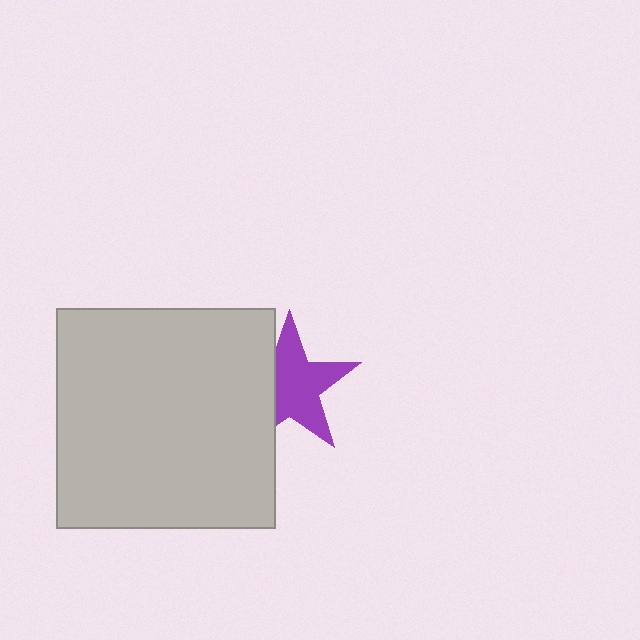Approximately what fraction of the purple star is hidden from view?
Roughly 32% of the purple star is hidden behind the light gray square.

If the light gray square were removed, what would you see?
You would see the complete purple star.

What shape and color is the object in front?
The object in front is a light gray square.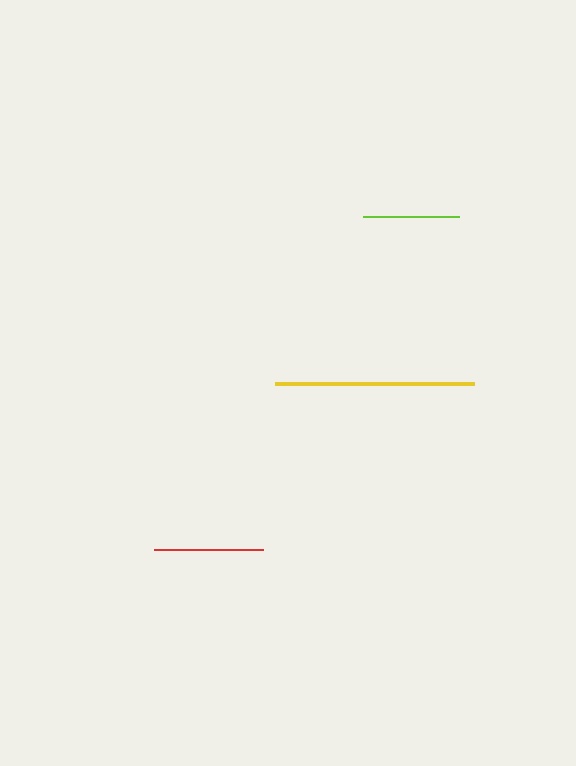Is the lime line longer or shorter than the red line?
The red line is longer than the lime line.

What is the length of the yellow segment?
The yellow segment is approximately 199 pixels long.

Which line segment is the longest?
The yellow line is the longest at approximately 199 pixels.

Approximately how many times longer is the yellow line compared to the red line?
The yellow line is approximately 1.8 times the length of the red line.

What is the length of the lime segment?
The lime segment is approximately 95 pixels long.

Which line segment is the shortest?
The lime line is the shortest at approximately 95 pixels.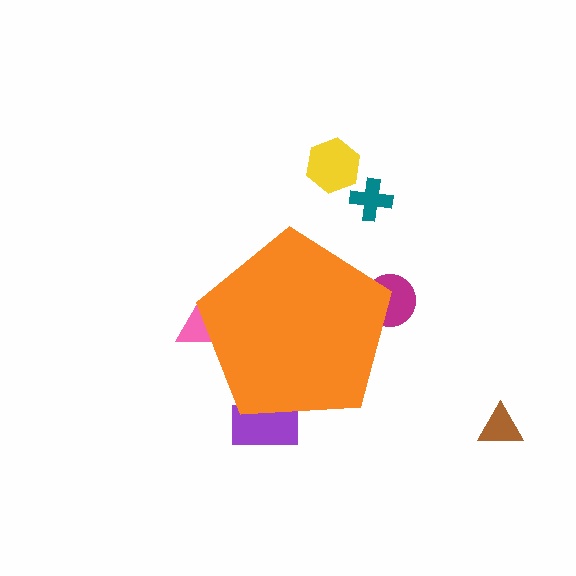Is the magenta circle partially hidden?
Yes, the magenta circle is partially hidden behind the orange pentagon.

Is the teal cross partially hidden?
No, the teal cross is fully visible.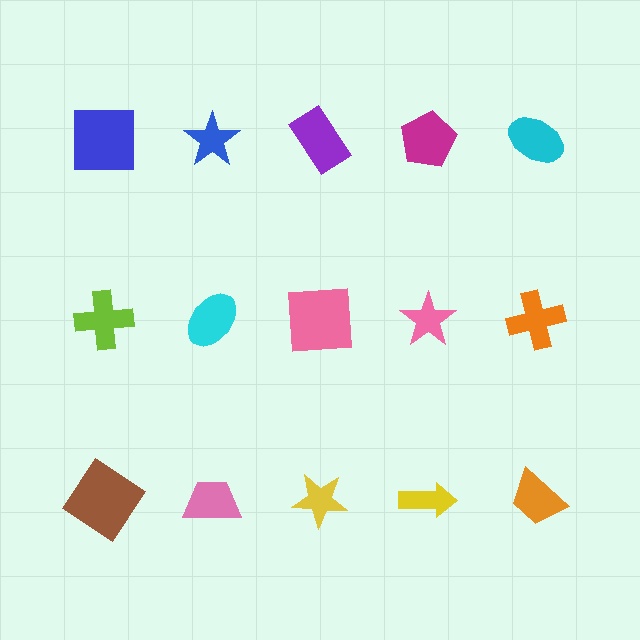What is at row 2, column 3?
A pink square.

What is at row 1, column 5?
A cyan ellipse.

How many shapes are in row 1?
5 shapes.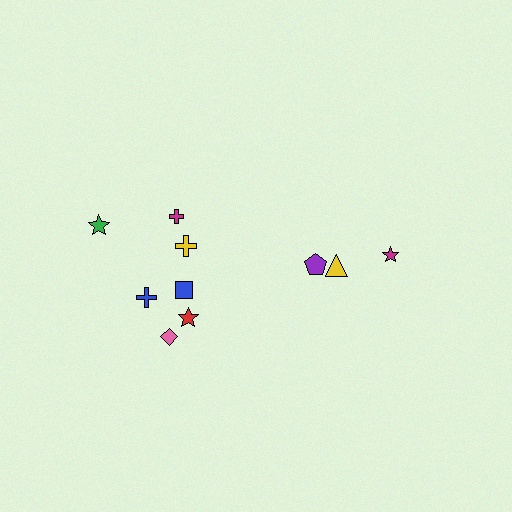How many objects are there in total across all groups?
There are 10 objects.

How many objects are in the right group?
There are 3 objects.